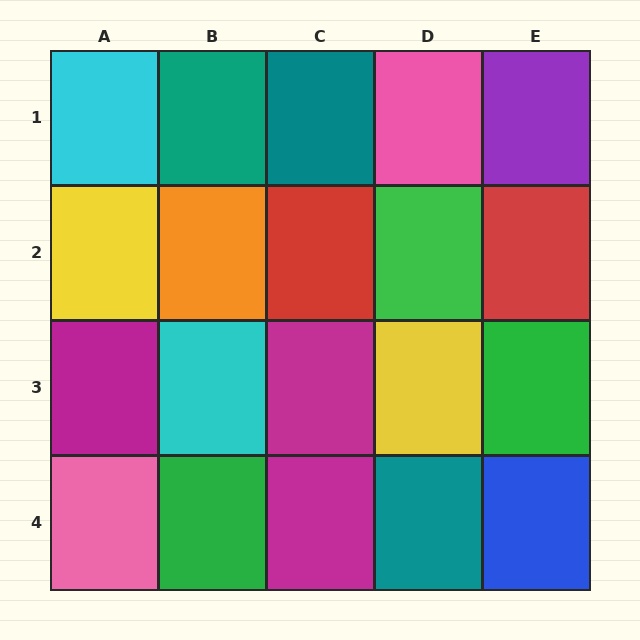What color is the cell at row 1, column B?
Teal.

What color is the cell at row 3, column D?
Yellow.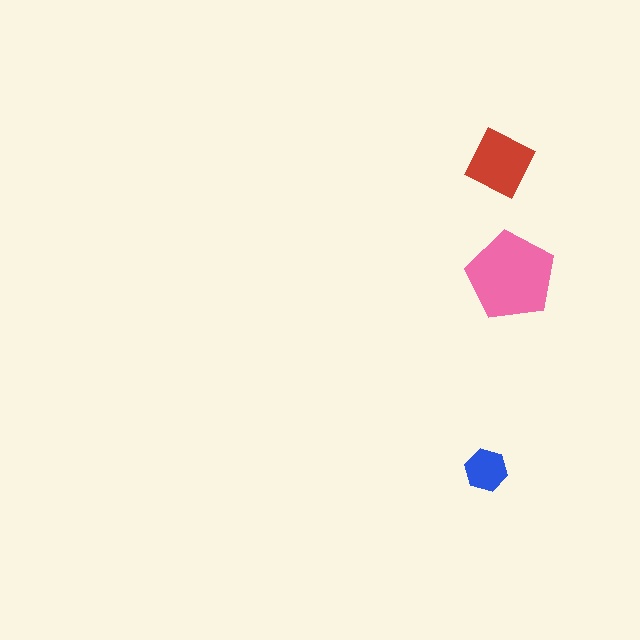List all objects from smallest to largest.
The blue hexagon, the red diamond, the pink pentagon.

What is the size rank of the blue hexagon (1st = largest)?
3rd.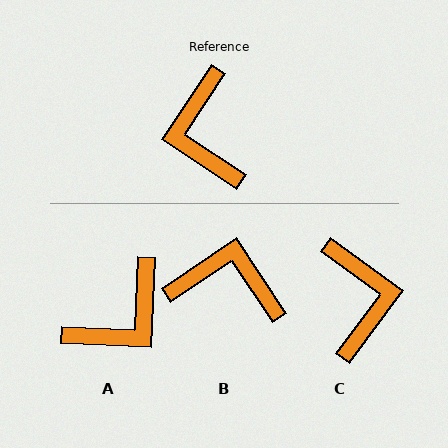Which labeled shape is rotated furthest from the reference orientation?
C, about 177 degrees away.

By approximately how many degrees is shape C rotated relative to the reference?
Approximately 177 degrees counter-clockwise.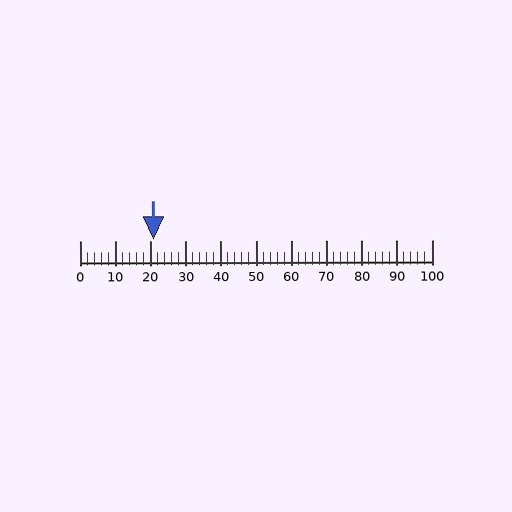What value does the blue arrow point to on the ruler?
The blue arrow points to approximately 21.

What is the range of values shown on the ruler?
The ruler shows values from 0 to 100.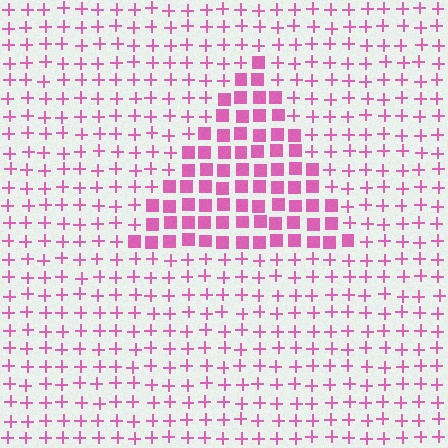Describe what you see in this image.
The image is filled with small pink elements arranged in a uniform grid. A triangle-shaped region contains squares, while the surrounding area contains plus signs. The boundary is defined purely by the change in element shape.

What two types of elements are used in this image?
The image uses squares inside the triangle region and plus signs outside it.